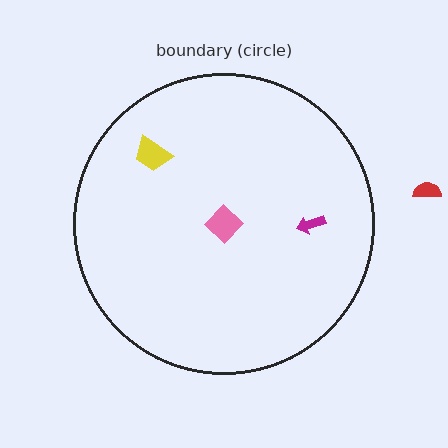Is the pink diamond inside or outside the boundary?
Inside.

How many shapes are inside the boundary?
3 inside, 1 outside.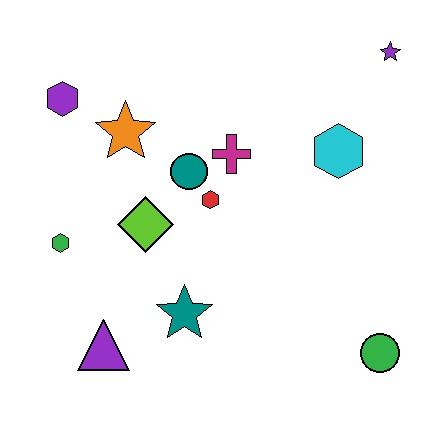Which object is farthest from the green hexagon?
The purple star is farthest from the green hexagon.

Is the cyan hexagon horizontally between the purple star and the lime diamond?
Yes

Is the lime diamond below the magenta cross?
Yes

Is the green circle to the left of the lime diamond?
No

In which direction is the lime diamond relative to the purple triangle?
The lime diamond is above the purple triangle.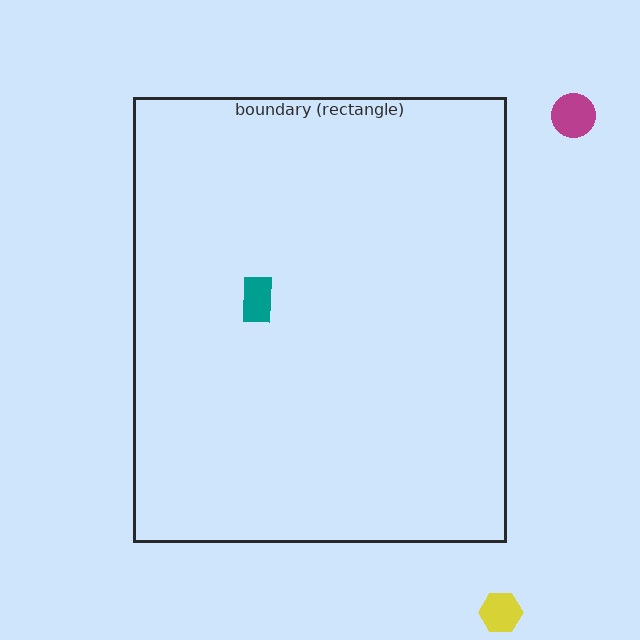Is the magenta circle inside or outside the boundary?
Outside.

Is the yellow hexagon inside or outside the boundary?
Outside.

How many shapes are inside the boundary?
1 inside, 2 outside.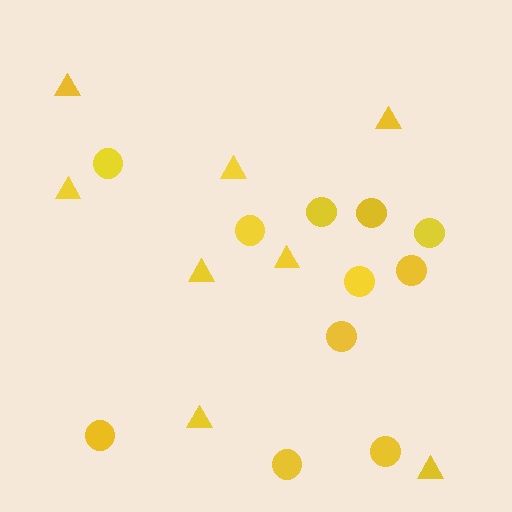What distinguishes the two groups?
There are 2 groups: one group of circles (11) and one group of triangles (8).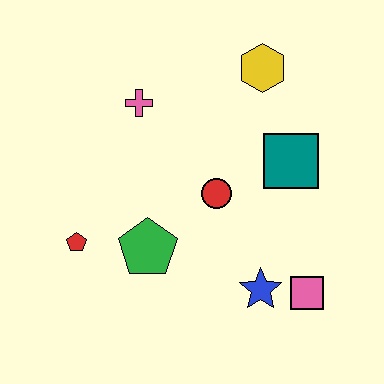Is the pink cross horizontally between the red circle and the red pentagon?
Yes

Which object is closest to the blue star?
The pink square is closest to the blue star.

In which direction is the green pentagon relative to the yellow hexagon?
The green pentagon is below the yellow hexagon.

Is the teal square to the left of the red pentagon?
No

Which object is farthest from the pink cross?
The pink square is farthest from the pink cross.